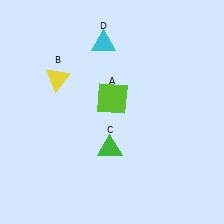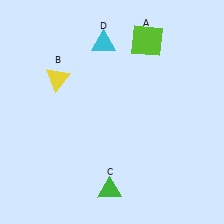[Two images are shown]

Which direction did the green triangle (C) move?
The green triangle (C) moved down.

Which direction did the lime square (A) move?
The lime square (A) moved up.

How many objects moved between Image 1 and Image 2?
2 objects moved between the two images.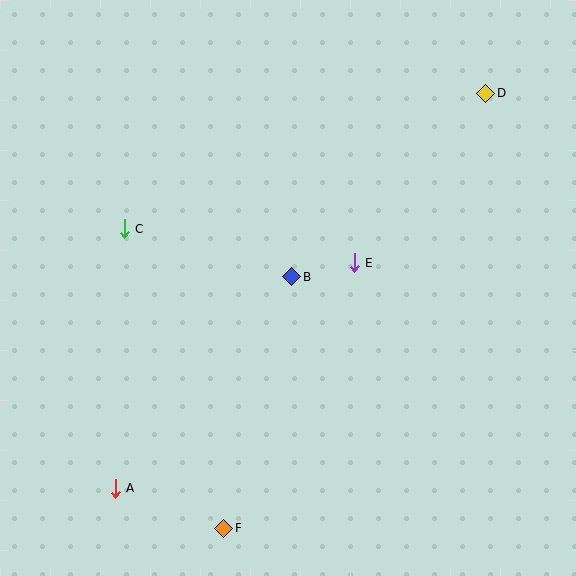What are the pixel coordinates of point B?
Point B is at (292, 277).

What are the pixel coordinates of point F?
Point F is at (224, 528).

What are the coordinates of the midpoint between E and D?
The midpoint between E and D is at (420, 178).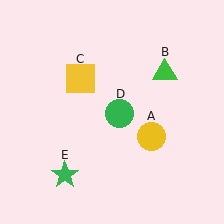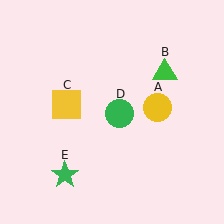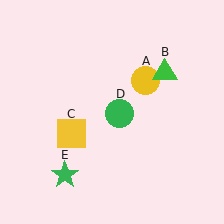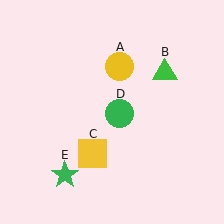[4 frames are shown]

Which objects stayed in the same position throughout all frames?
Green triangle (object B) and green circle (object D) and green star (object E) remained stationary.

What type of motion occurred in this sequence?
The yellow circle (object A), yellow square (object C) rotated counterclockwise around the center of the scene.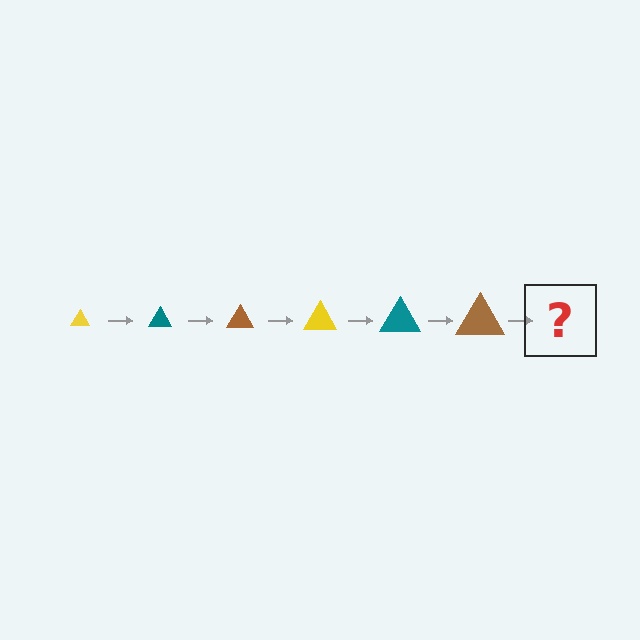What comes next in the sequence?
The next element should be a yellow triangle, larger than the previous one.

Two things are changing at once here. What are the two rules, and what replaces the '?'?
The two rules are that the triangle grows larger each step and the color cycles through yellow, teal, and brown. The '?' should be a yellow triangle, larger than the previous one.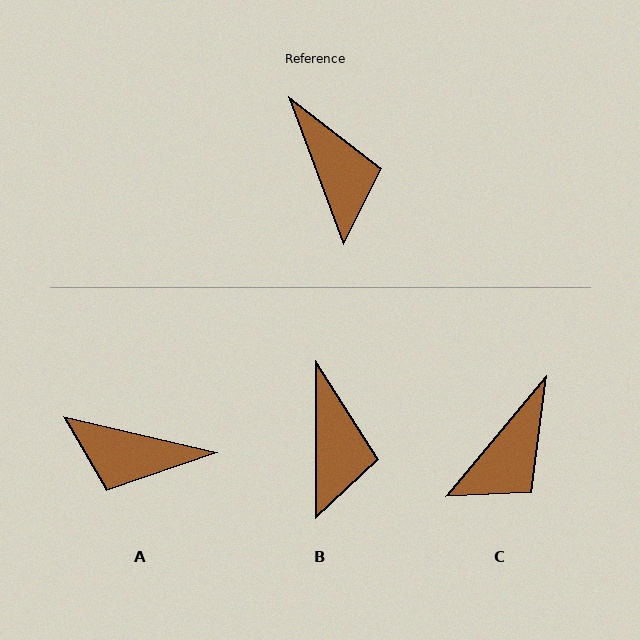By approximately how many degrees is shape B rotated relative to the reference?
Approximately 20 degrees clockwise.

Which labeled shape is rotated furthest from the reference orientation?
A, about 123 degrees away.